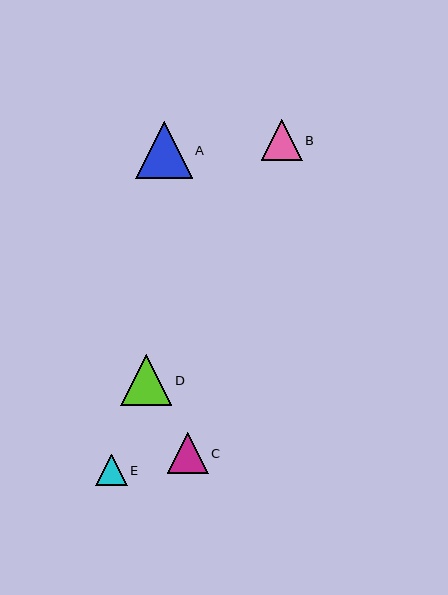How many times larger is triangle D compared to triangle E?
Triangle D is approximately 1.6 times the size of triangle E.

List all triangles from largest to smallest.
From largest to smallest: A, D, C, B, E.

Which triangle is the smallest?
Triangle E is the smallest with a size of approximately 32 pixels.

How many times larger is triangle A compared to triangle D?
Triangle A is approximately 1.1 times the size of triangle D.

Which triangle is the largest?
Triangle A is the largest with a size of approximately 56 pixels.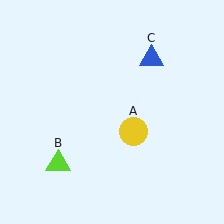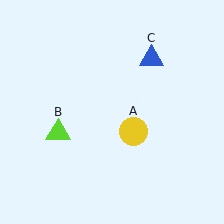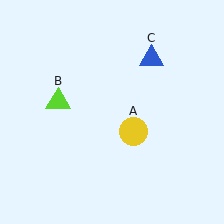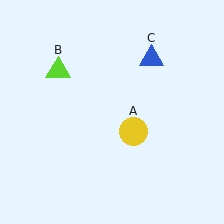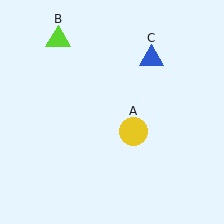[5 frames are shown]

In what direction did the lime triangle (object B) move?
The lime triangle (object B) moved up.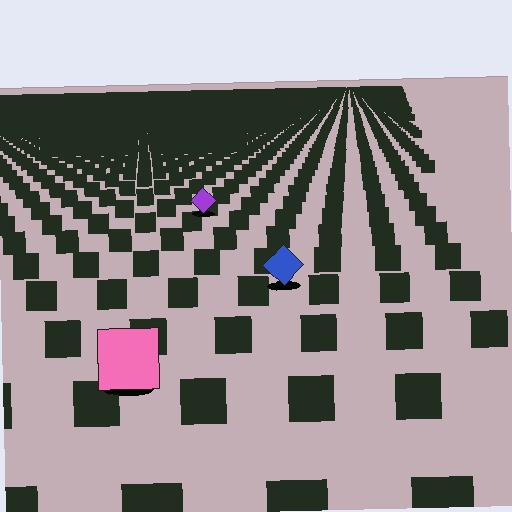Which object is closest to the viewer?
The pink square is closest. The texture marks near it are larger and more spread out.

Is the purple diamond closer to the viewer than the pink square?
No. The pink square is closer — you can tell from the texture gradient: the ground texture is coarser near it.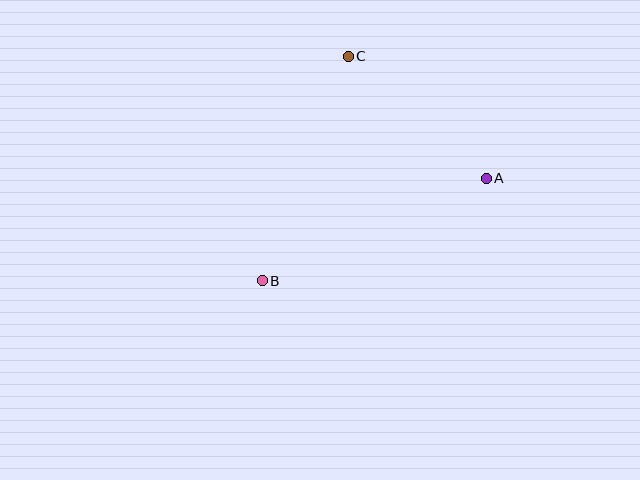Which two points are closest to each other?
Points A and C are closest to each other.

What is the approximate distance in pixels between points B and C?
The distance between B and C is approximately 240 pixels.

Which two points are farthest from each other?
Points A and B are farthest from each other.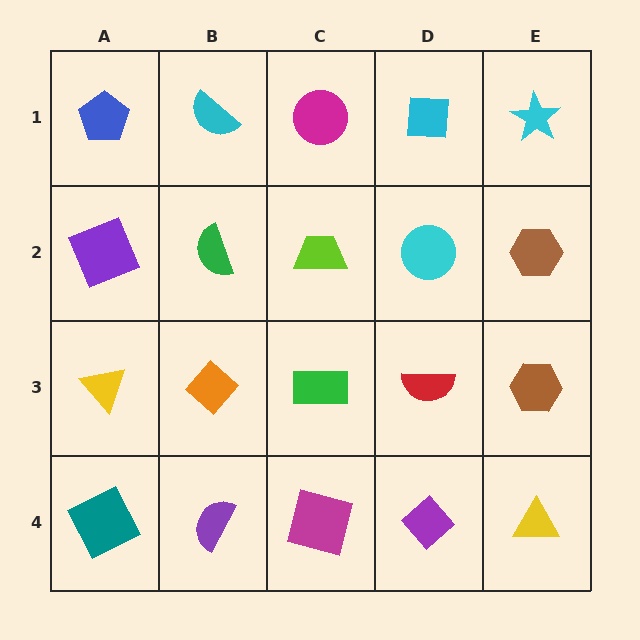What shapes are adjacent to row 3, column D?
A cyan circle (row 2, column D), a purple diamond (row 4, column D), a green rectangle (row 3, column C), a brown hexagon (row 3, column E).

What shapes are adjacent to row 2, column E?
A cyan star (row 1, column E), a brown hexagon (row 3, column E), a cyan circle (row 2, column D).